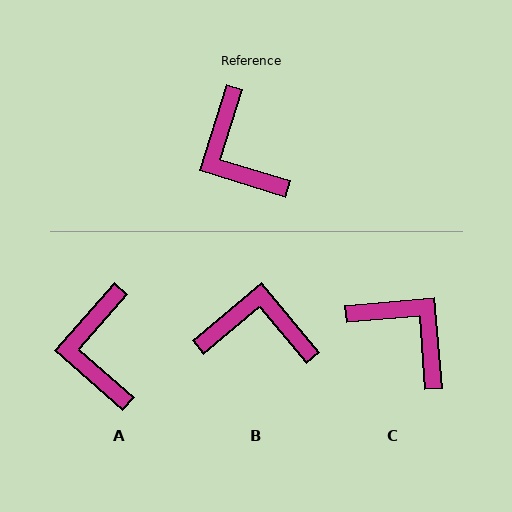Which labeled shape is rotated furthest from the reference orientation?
C, about 158 degrees away.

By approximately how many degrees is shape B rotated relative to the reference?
Approximately 123 degrees clockwise.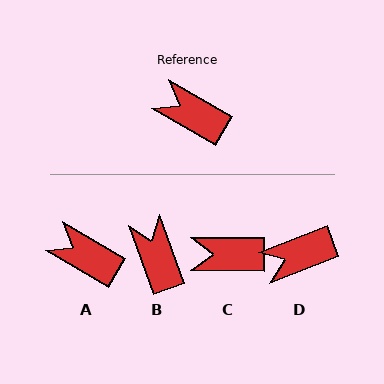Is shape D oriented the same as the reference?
No, it is off by about 51 degrees.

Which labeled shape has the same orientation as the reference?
A.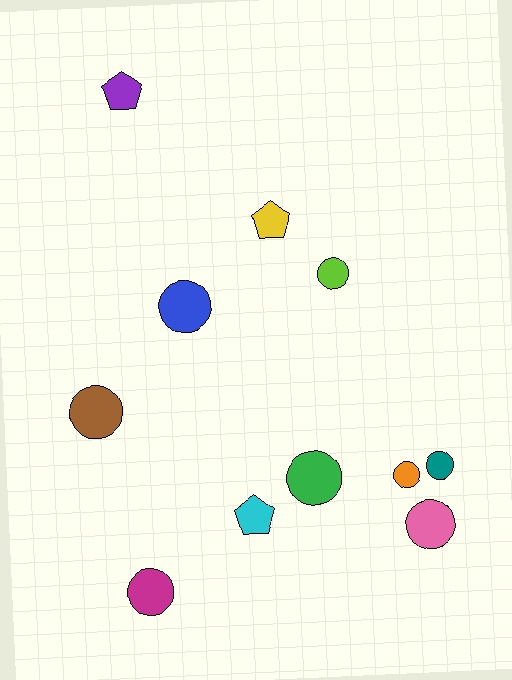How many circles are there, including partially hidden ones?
There are 8 circles.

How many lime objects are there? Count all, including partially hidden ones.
There is 1 lime object.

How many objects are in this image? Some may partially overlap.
There are 11 objects.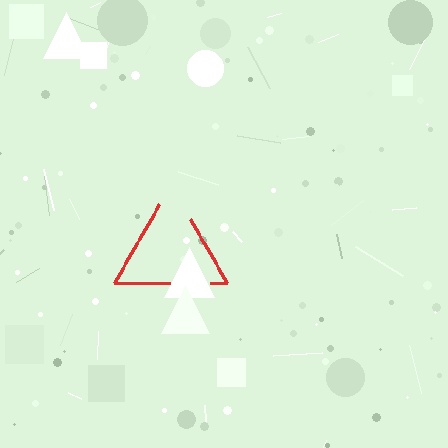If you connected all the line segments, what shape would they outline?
They would outline a triangle.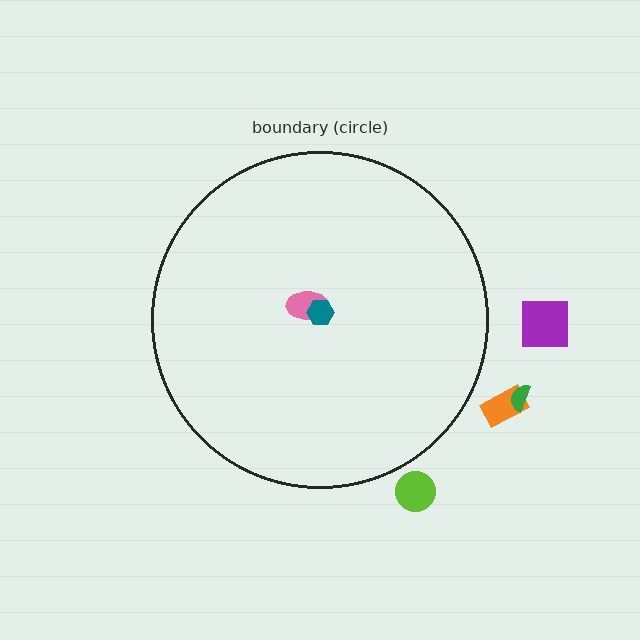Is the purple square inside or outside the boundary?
Outside.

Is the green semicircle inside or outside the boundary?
Outside.